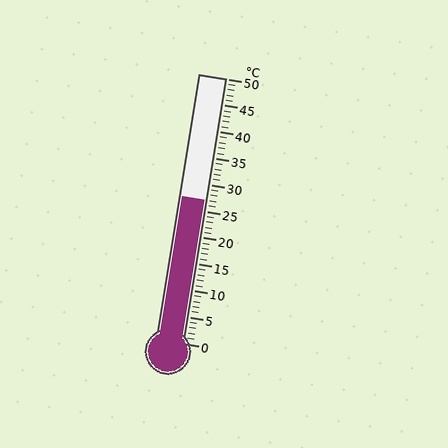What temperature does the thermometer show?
The thermometer shows approximately 27°C.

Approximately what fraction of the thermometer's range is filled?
The thermometer is filled to approximately 55% of its range.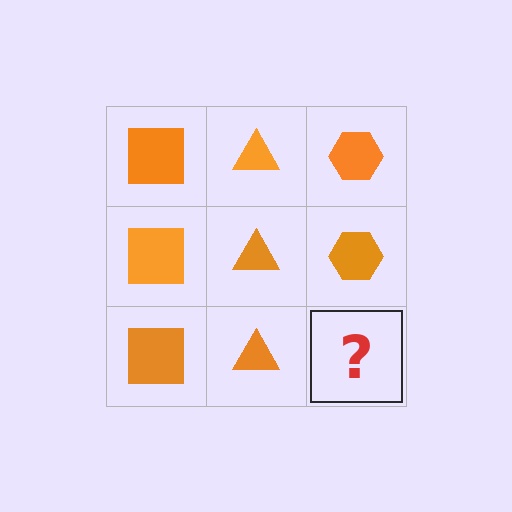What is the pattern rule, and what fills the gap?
The rule is that each column has a consistent shape. The gap should be filled with an orange hexagon.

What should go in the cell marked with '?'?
The missing cell should contain an orange hexagon.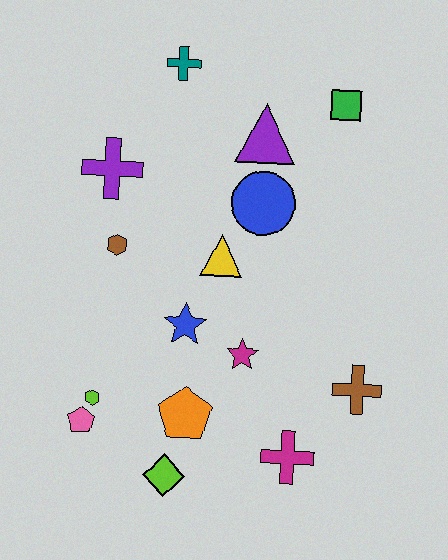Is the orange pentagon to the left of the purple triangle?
Yes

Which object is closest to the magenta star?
The blue star is closest to the magenta star.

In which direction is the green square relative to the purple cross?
The green square is to the right of the purple cross.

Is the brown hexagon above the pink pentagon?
Yes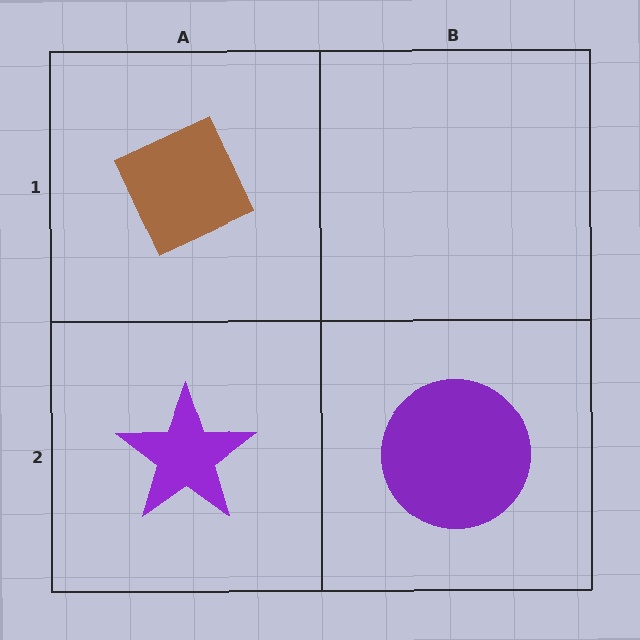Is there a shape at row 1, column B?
No, that cell is empty.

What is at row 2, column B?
A purple circle.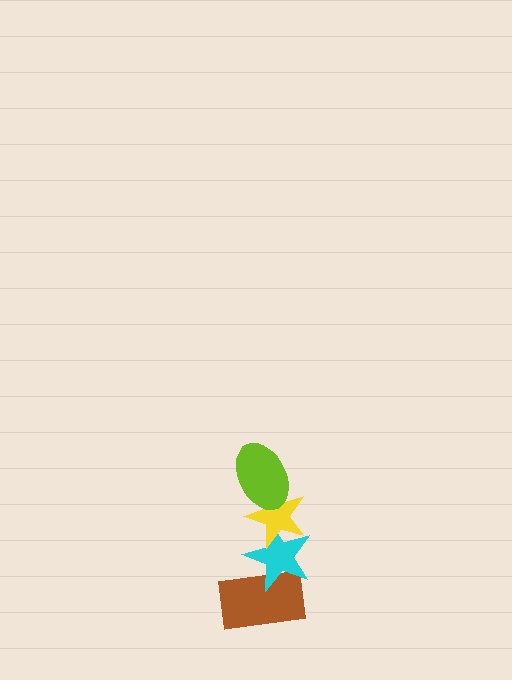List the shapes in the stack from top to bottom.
From top to bottom: the lime ellipse, the yellow star, the cyan star, the brown rectangle.